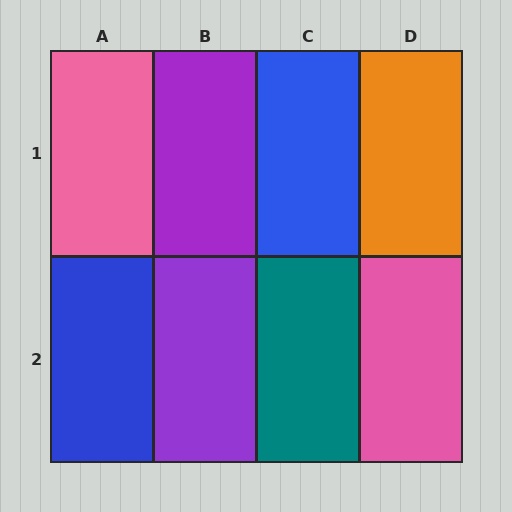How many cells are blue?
2 cells are blue.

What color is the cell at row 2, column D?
Pink.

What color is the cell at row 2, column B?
Purple.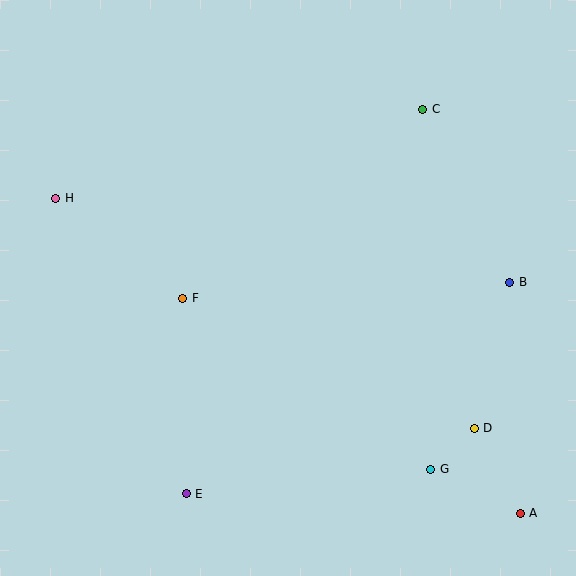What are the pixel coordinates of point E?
Point E is at (186, 494).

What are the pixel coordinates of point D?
Point D is at (474, 428).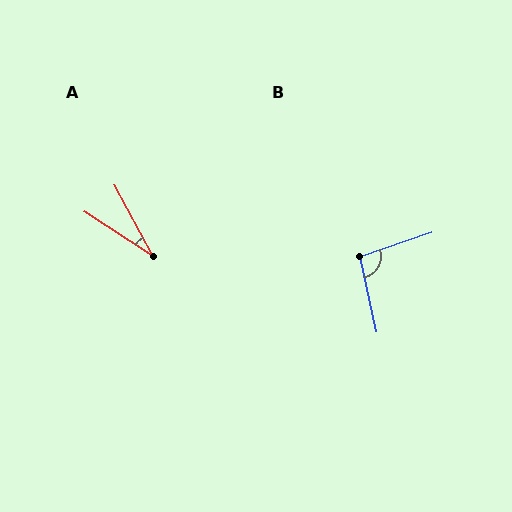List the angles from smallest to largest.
A (29°), B (96°).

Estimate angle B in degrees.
Approximately 96 degrees.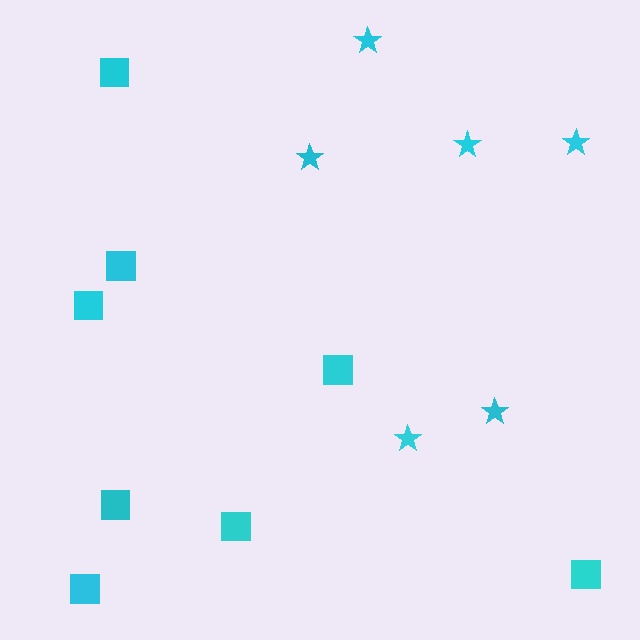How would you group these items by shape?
There are 2 groups: one group of stars (6) and one group of squares (8).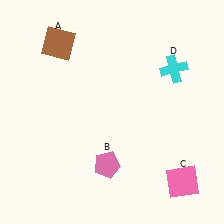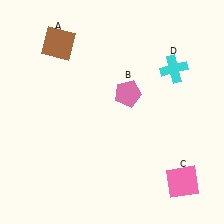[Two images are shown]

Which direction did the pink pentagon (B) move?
The pink pentagon (B) moved up.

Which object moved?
The pink pentagon (B) moved up.